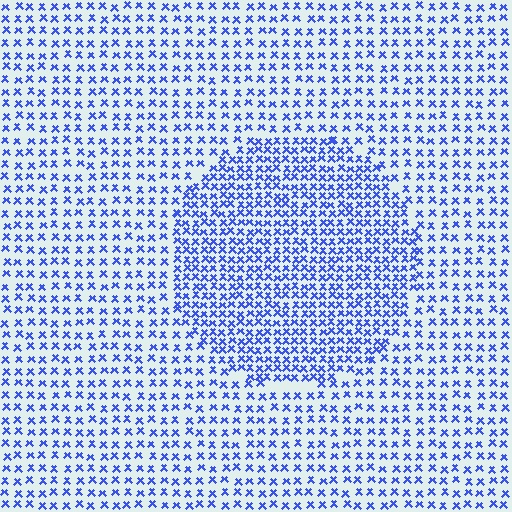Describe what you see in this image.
The image contains small blue elements arranged at two different densities. A circle-shaped region is visible where the elements are more densely packed than the surrounding area.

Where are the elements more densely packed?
The elements are more densely packed inside the circle boundary.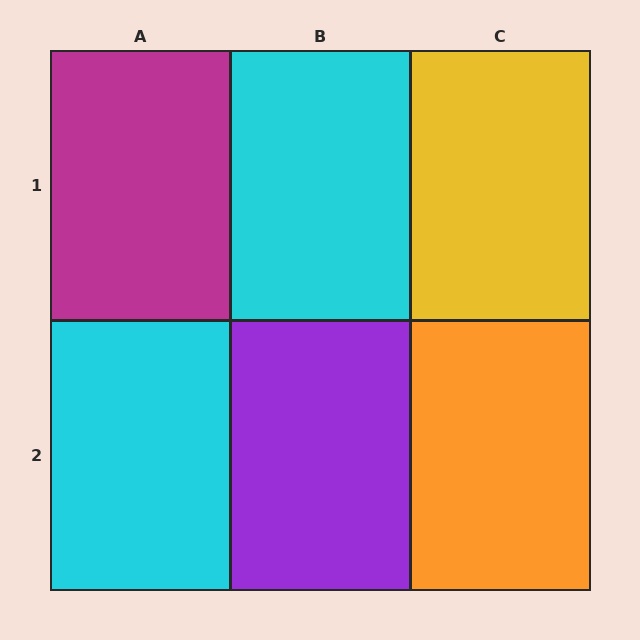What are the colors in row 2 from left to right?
Cyan, purple, orange.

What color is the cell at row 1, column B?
Cyan.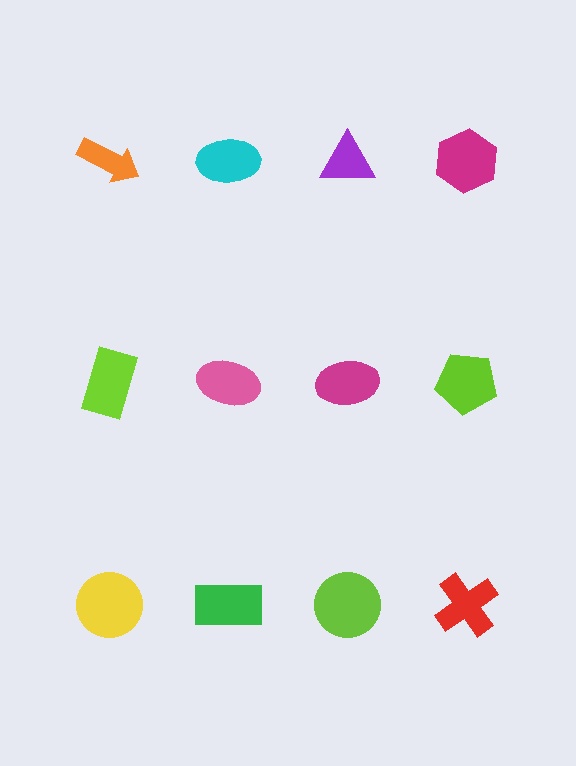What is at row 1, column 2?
A cyan ellipse.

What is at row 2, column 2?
A pink ellipse.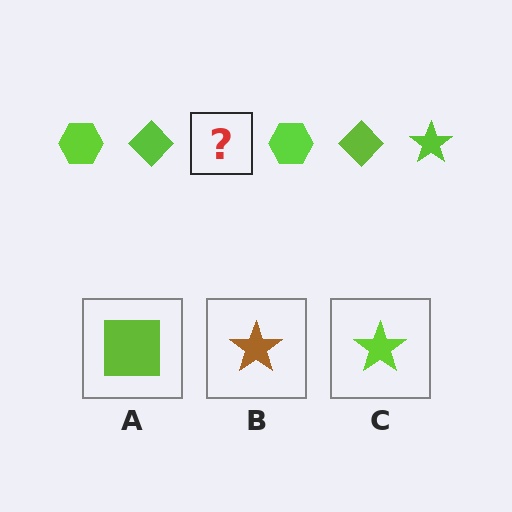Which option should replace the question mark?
Option C.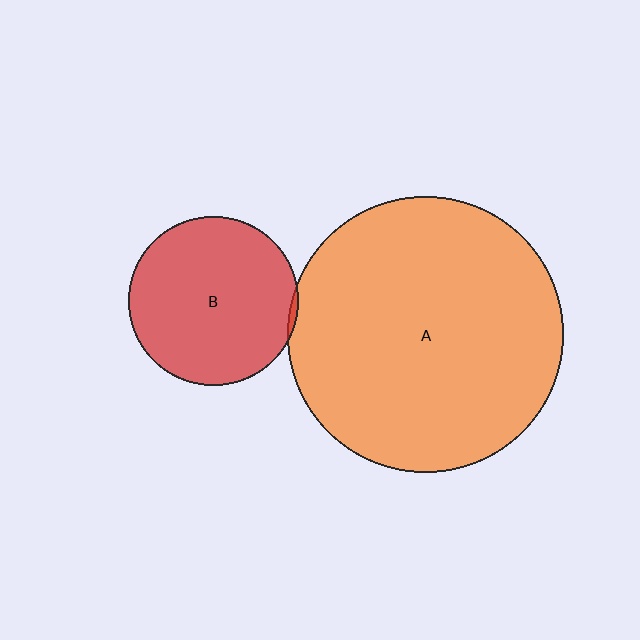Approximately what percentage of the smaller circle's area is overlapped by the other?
Approximately 5%.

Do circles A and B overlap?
Yes.